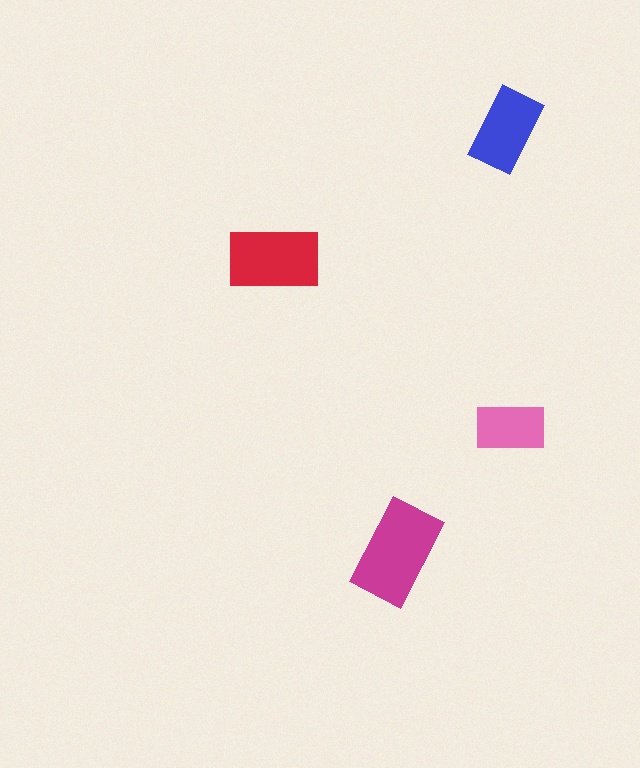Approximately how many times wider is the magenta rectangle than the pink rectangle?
About 1.5 times wider.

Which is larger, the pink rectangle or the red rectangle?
The red one.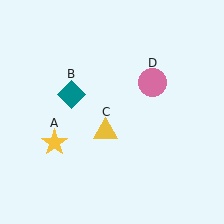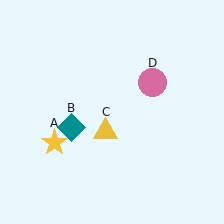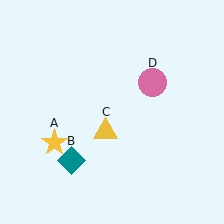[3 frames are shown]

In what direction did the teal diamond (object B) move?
The teal diamond (object B) moved down.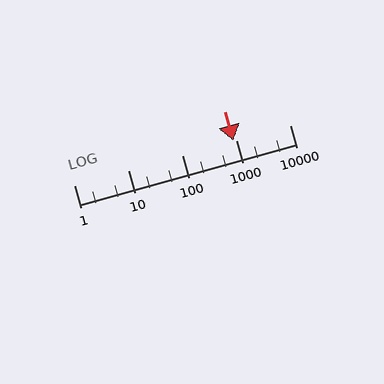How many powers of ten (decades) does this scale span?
The scale spans 4 decades, from 1 to 10000.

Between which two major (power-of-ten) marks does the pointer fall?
The pointer is between 100 and 1000.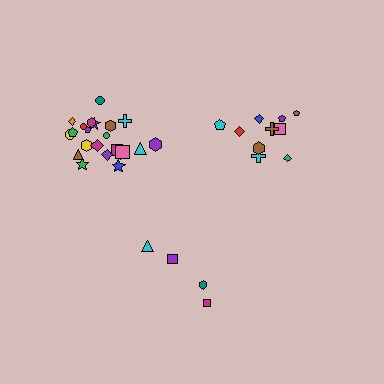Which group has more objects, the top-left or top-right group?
The top-left group.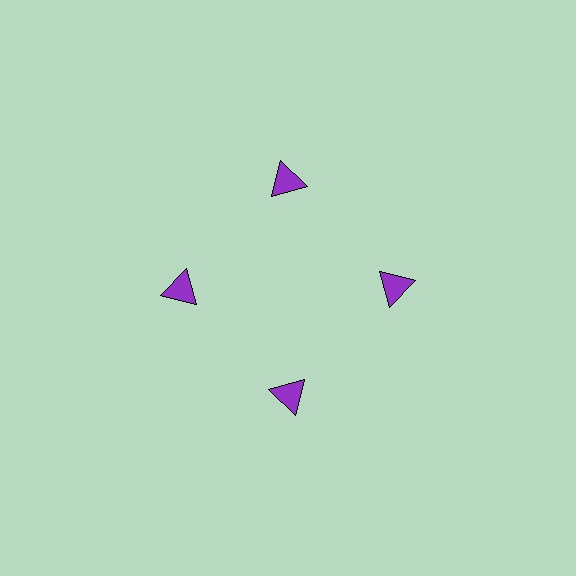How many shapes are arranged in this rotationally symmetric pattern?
There are 4 shapes, arranged in 4 groups of 1.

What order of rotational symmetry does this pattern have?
This pattern has 4-fold rotational symmetry.